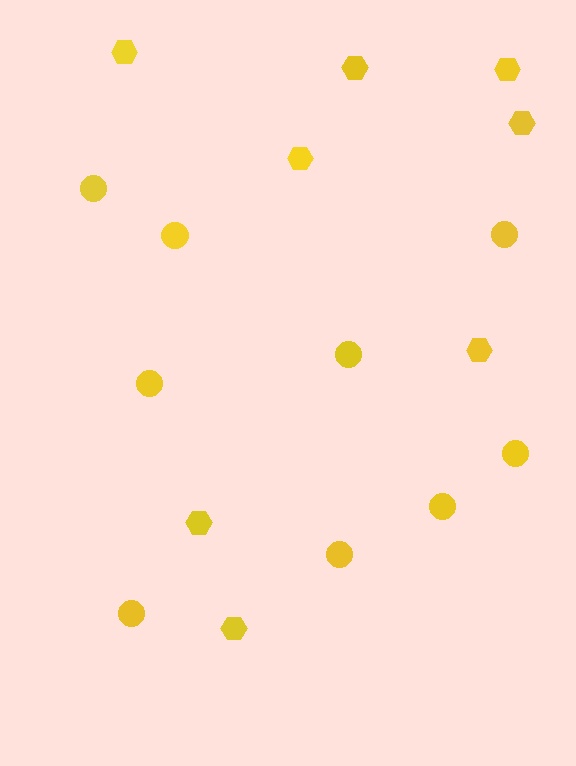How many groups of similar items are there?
There are 2 groups: one group of circles (9) and one group of hexagons (8).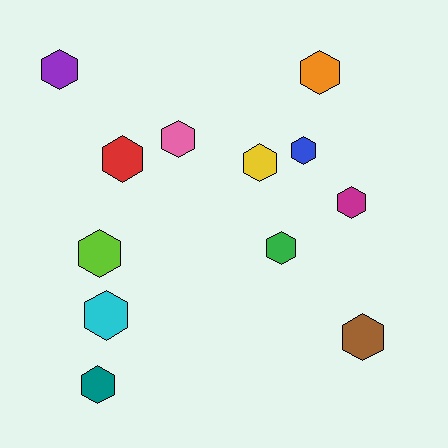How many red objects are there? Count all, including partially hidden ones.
There is 1 red object.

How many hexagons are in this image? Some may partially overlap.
There are 12 hexagons.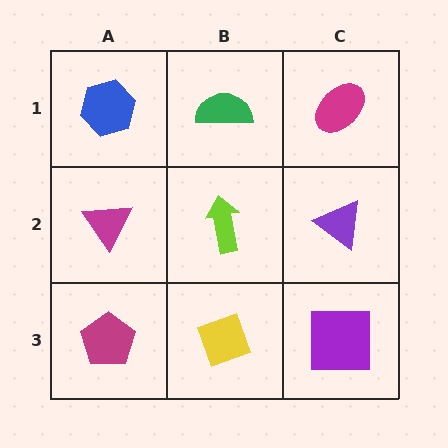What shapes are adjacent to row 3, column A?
A magenta triangle (row 2, column A), a yellow diamond (row 3, column B).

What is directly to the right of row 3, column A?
A yellow diamond.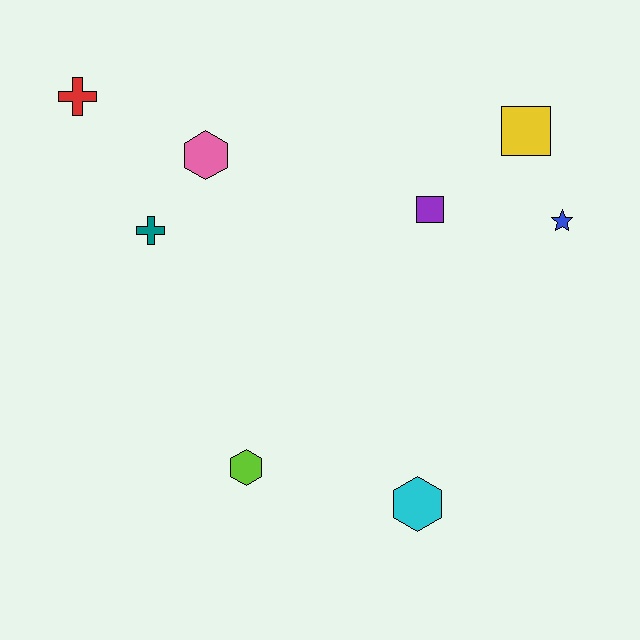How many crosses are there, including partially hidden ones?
There are 2 crosses.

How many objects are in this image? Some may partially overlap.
There are 8 objects.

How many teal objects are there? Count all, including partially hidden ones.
There is 1 teal object.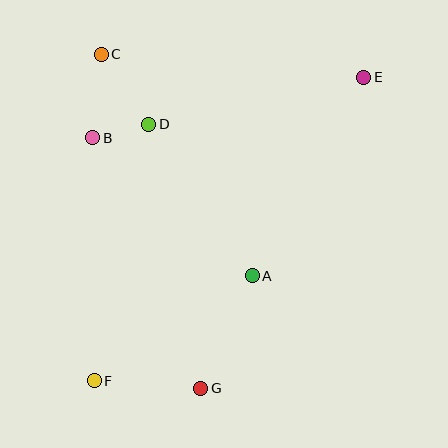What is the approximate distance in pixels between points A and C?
The distance between A and C is approximately 268 pixels.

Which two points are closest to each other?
Points B and D are closest to each other.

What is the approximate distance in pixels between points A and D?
The distance between A and D is approximately 184 pixels.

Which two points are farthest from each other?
Points E and F are farthest from each other.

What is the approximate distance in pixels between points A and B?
The distance between A and B is approximately 211 pixels.